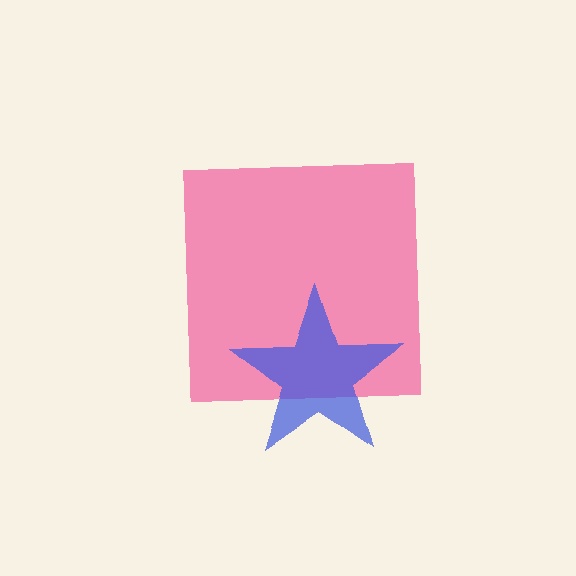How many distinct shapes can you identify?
There are 2 distinct shapes: a pink square, a blue star.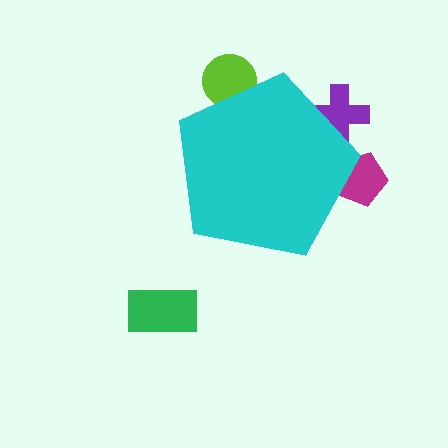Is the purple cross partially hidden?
Yes, the purple cross is partially hidden behind the cyan pentagon.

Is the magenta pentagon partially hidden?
Yes, the magenta pentagon is partially hidden behind the cyan pentagon.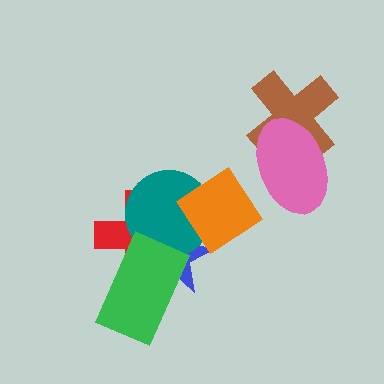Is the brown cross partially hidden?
Yes, it is partially covered by another shape.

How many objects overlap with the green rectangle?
3 objects overlap with the green rectangle.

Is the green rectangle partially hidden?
No, no other shape covers it.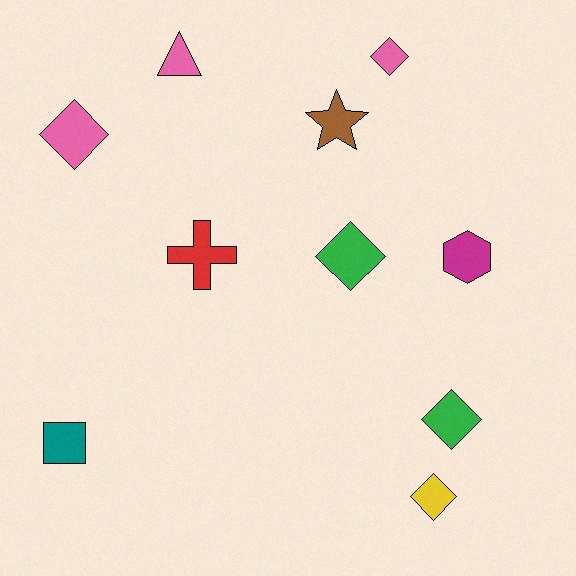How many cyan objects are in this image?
There are no cyan objects.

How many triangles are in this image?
There is 1 triangle.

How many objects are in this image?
There are 10 objects.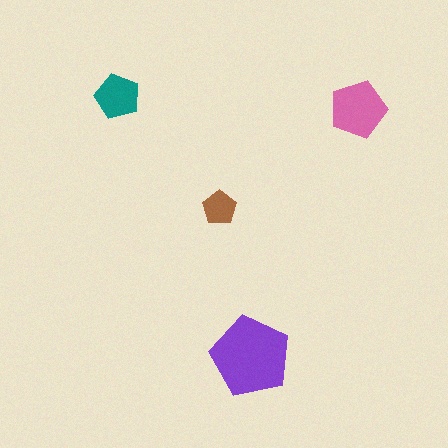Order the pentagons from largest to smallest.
the purple one, the pink one, the teal one, the brown one.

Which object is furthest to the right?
The pink pentagon is rightmost.